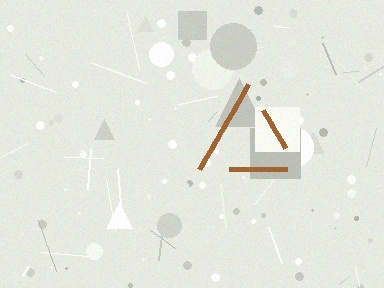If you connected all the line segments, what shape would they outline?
They would outline a triangle.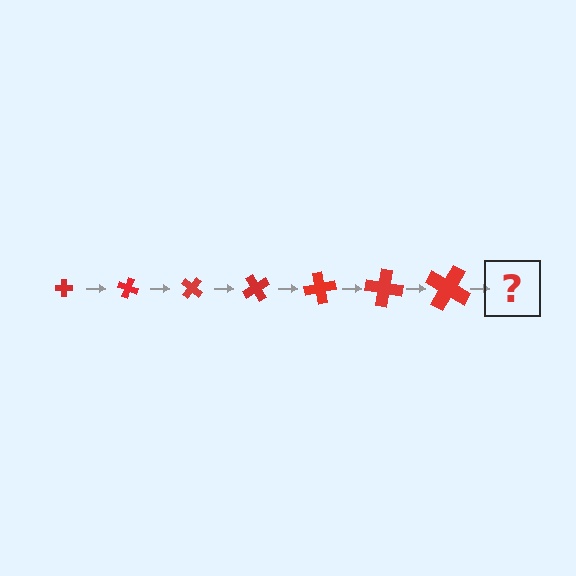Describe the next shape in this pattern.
It should be a cross, larger than the previous one and rotated 140 degrees from the start.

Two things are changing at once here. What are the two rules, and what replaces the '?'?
The two rules are that the cross grows larger each step and it rotates 20 degrees each step. The '?' should be a cross, larger than the previous one and rotated 140 degrees from the start.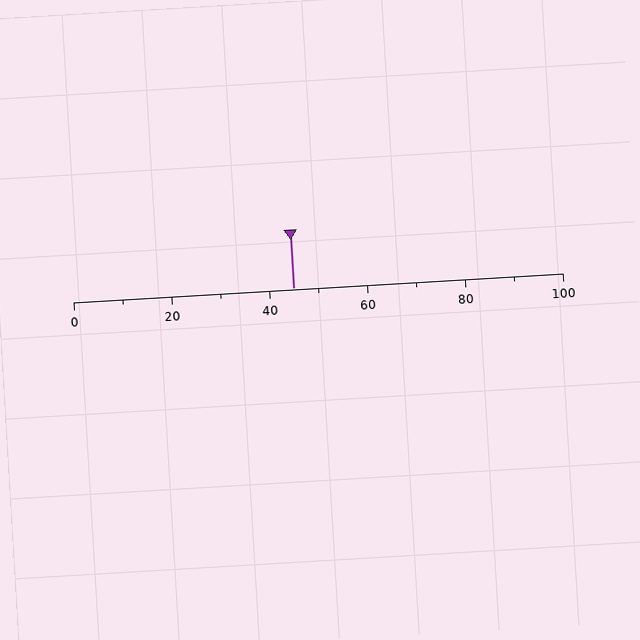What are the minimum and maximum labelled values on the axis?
The axis runs from 0 to 100.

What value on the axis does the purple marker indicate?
The marker indicates approximately 45.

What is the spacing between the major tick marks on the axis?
The major ticks are spaced 20 apart.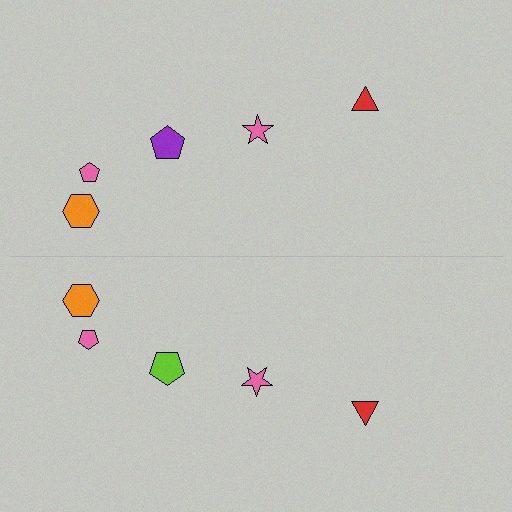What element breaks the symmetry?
The lime pentagon on the bottom side breaks the symmetry — its mirror counterpart is purple.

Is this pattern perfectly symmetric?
No, the pattern is not perfectly symmetric. The lime pentagon on the bottom side breaks the symmetry — its mirror counterpart is purple.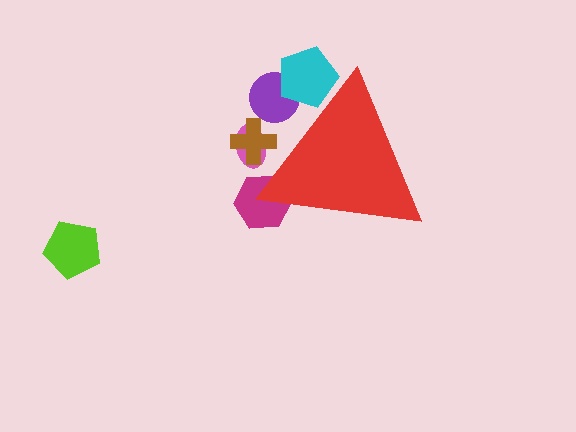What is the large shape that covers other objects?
A red triangle.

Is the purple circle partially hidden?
Yes, the purple circle is partially hidden behind the red triangle.